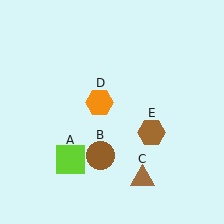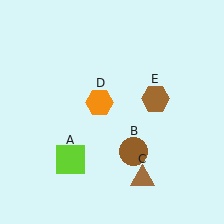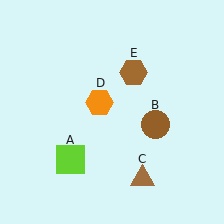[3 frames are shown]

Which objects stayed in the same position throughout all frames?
Lime square (object A) and brown triangle (object C) and orange hexagon (object D) remained stationary.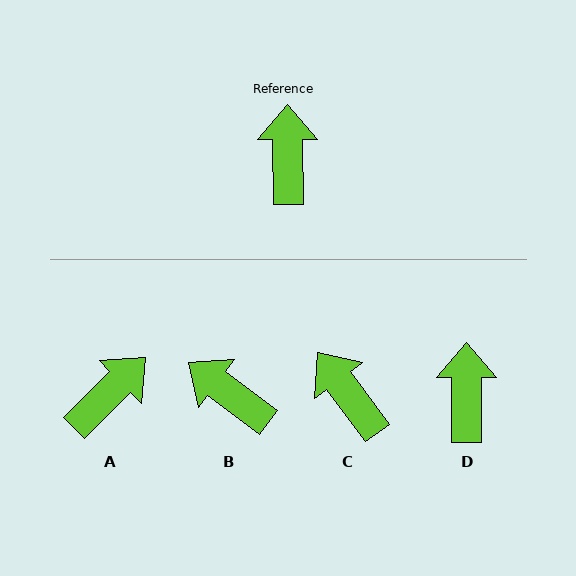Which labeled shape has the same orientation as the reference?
D.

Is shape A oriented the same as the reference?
No, it is off by about 46 degrees.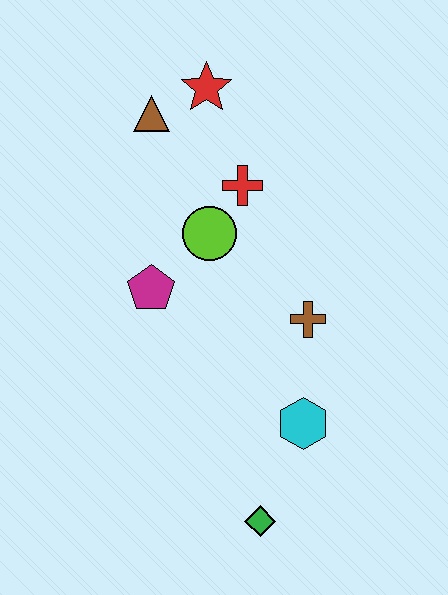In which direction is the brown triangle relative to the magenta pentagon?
The brown triangle is above the magenta pentagon.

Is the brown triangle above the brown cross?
Yes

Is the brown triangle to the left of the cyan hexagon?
Yes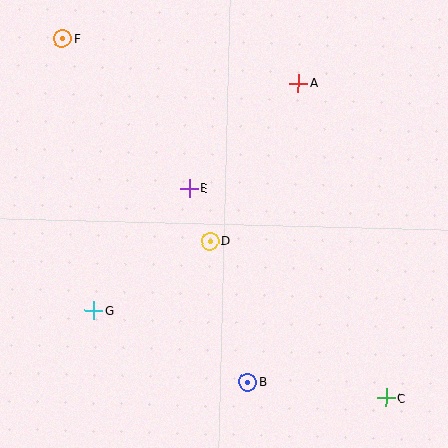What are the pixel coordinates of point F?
Point F is at (62, 38).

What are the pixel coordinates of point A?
Point A is at (298, 83).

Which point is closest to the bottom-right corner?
Point C is closest to the bottom-right corner.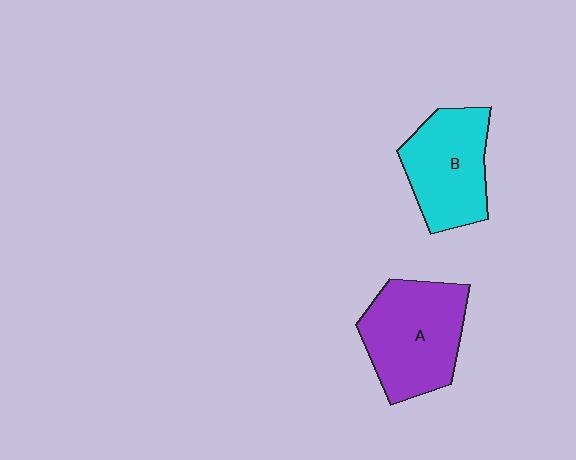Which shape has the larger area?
Shape A (purple).